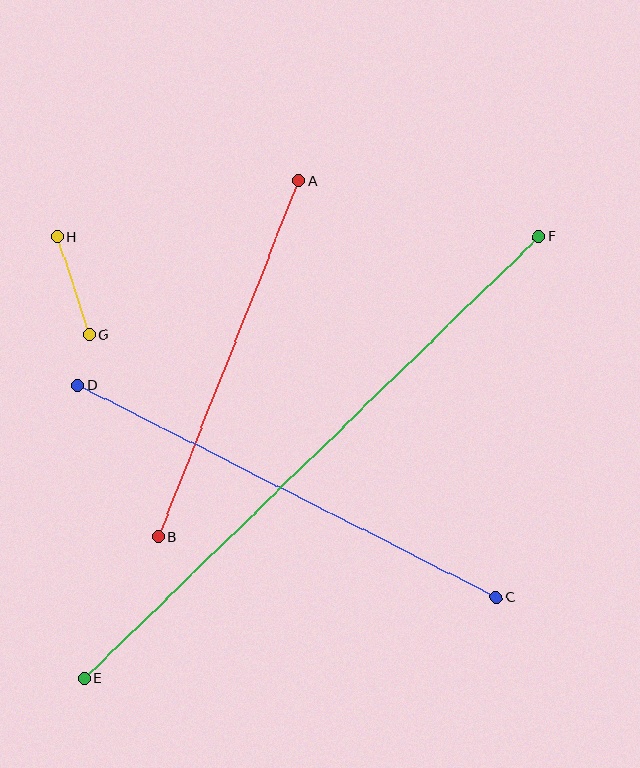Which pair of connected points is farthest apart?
Points E and F are farthest apart.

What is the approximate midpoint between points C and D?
The midpoint is at approximately (287, 491) pixels.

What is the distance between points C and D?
The distance is approximately 469 pixels.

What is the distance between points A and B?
The distance is approximately 382 pixels.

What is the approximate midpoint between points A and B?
The midpoint is at approximately (228, 359) pixels.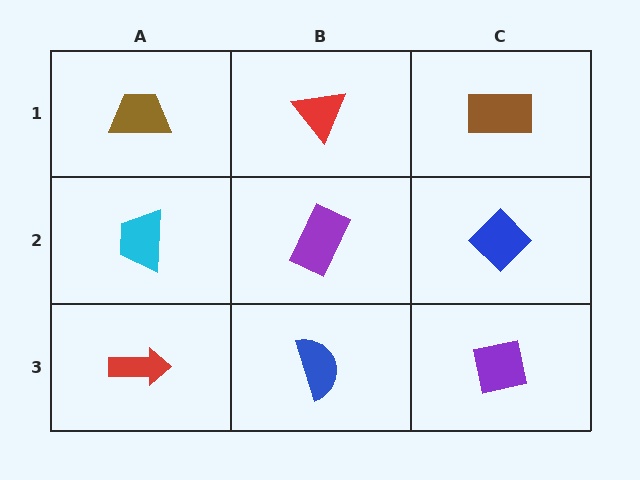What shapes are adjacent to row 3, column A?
A cyan trapezoid (row 2, column A), a blue semicircle (row 3, column B).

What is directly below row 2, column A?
A red arrow.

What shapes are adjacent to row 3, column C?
A blue diamond (row 2, column C), a blue semicircle (row 3, column B).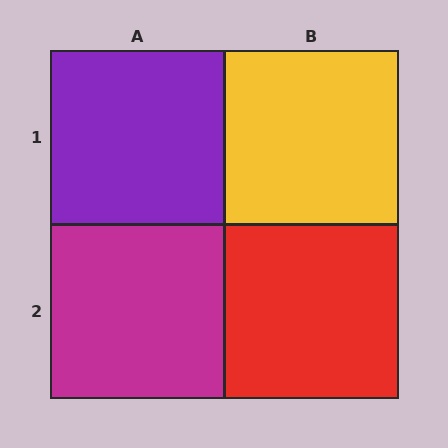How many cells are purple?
1 cell is purple.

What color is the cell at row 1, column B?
Yellow.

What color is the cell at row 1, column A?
Purple.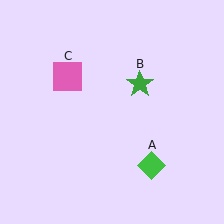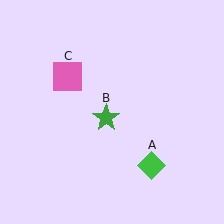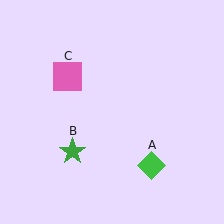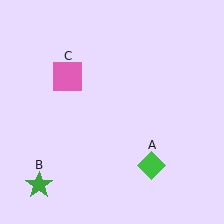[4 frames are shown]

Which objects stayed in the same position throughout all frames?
Green diamond (object A) and pink square (object C) remained stationary.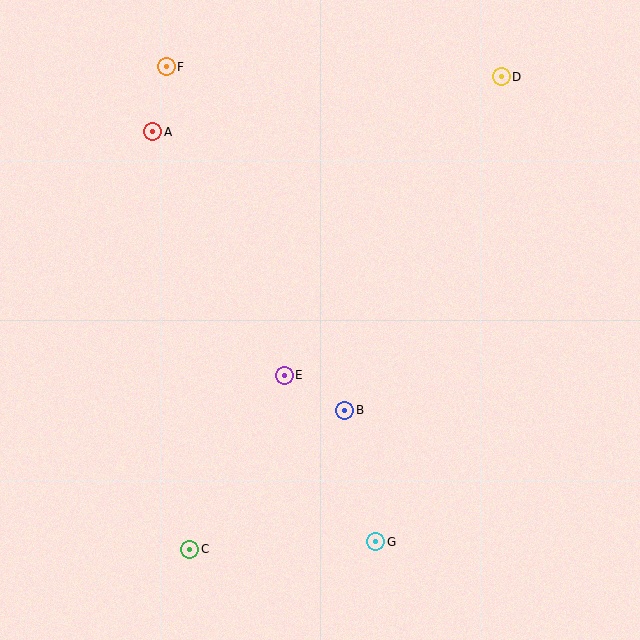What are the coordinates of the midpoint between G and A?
The midpoint between G and A is at (264, 337).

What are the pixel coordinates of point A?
Point A is at (153, 132).